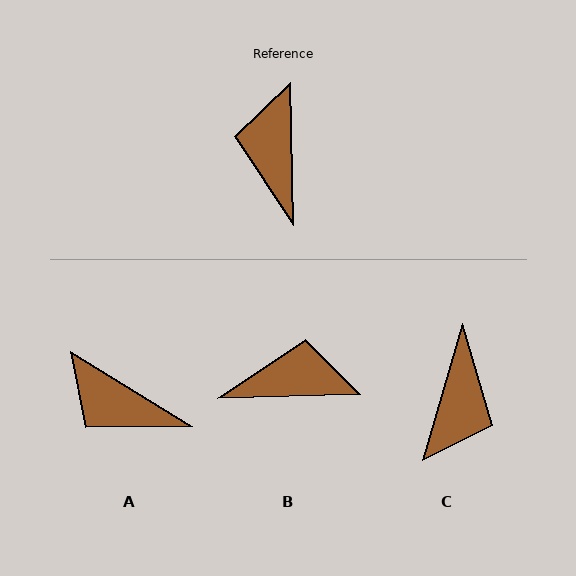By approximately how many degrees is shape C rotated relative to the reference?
Approximately 163 degrees counter-clockwise.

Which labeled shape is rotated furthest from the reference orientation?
C, about 163 degrees away.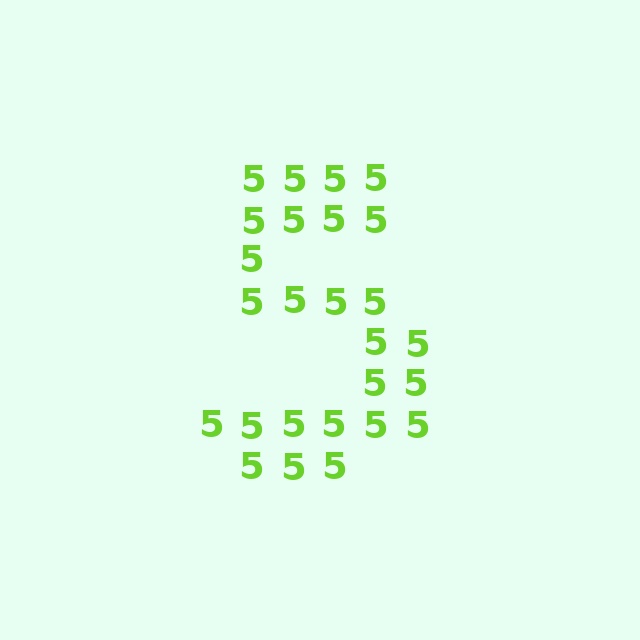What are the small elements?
The small elements are digit 5's.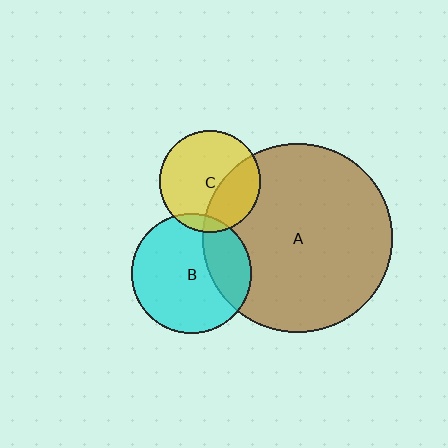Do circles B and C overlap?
Yes.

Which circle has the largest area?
Circle A (brown).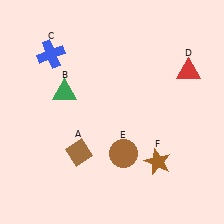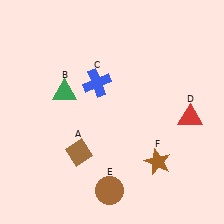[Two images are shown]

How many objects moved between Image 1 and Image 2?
3 objects moved between the two images.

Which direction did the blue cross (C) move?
The blue cross (C) moved right.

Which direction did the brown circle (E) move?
The brown circle (E) moved down.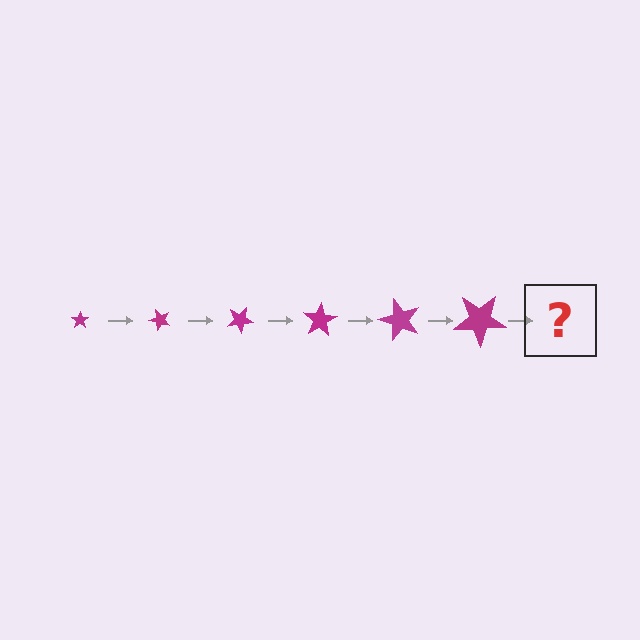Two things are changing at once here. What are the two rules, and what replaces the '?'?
The two rules are that the star grows larger each step and it rotates 50 degrees each step. The '?' should be a star, larger than the previous one and rotated 300 degrees from the start.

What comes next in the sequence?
The next element should be a star, larger than the previous one and rotated 300 degrees from the start.